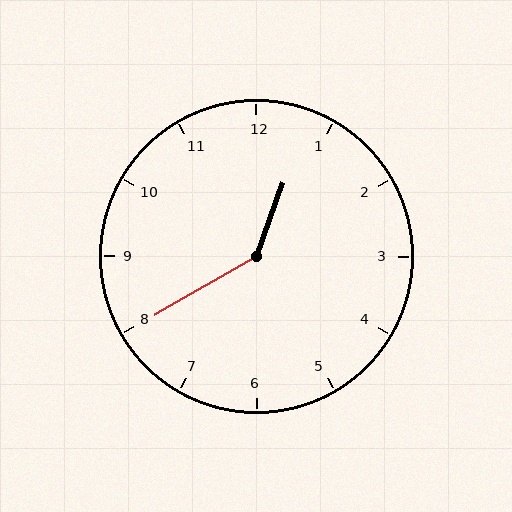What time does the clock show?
12:40.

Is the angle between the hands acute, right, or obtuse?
It is obtuse.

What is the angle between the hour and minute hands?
Approximately 140 degrees.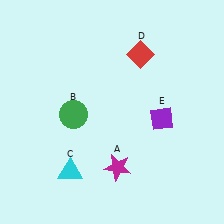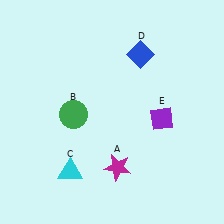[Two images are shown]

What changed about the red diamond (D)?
In Image 1, D is red. In Image 2, it changed to blue.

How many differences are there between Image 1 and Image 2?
There is 1 difference between the two images.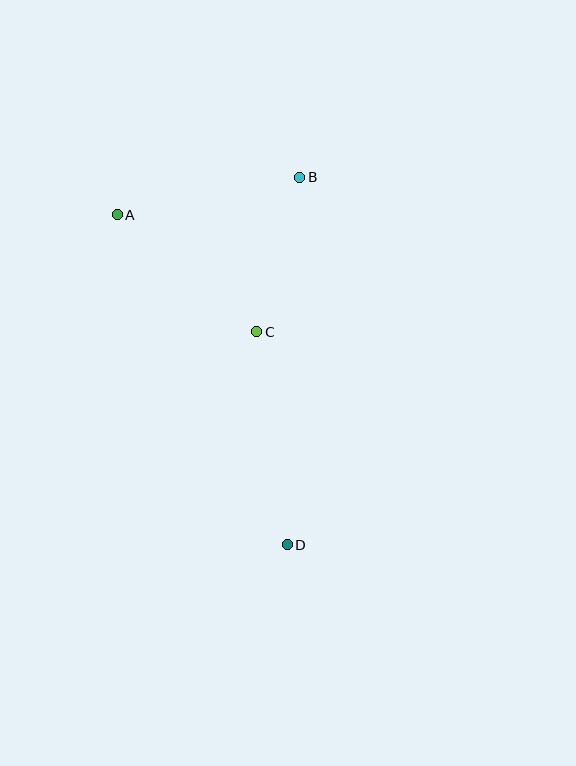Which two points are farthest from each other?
Points A and D are farthest from each other.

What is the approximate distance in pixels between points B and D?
The distance between B and D is approximately 368 pixels.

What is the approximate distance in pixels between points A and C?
The distance between A and C is approximately 182 pixels.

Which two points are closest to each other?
Points B and C are closest to each other.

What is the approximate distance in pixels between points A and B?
The distance between A and B is approximately 186 pixels.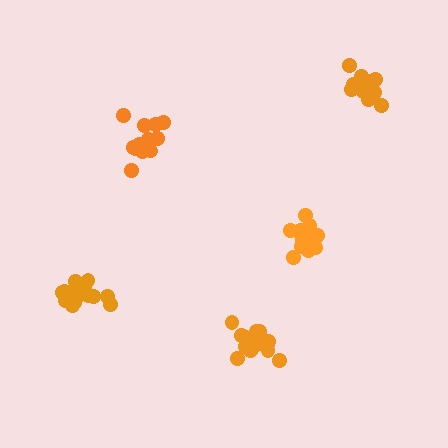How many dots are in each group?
Group 1: 17 dots, Group 2: 18 dots, Group 3: 14 dots, Group 4: 14 dots, Group 5: 13 dots (76 total).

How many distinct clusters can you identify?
There are 5 distinct clusters.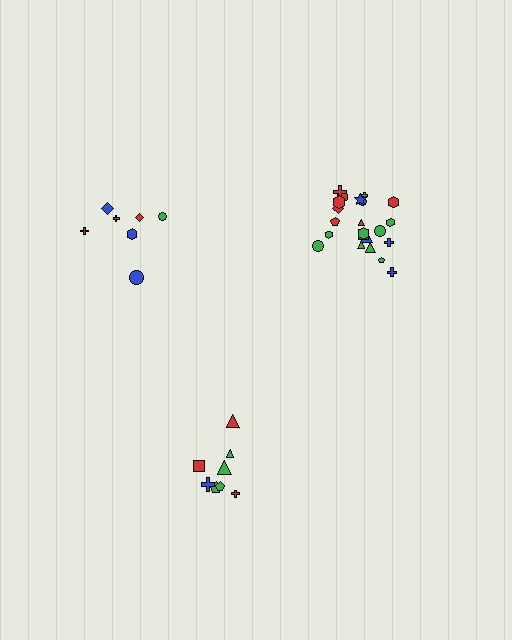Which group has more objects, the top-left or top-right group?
The top-right group.